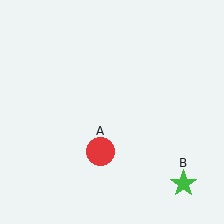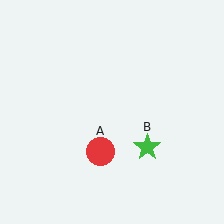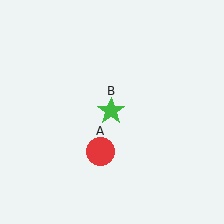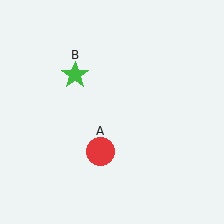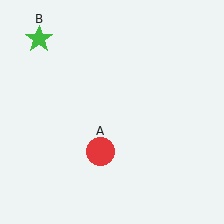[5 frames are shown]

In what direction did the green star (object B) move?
The green star (object B) moved up and to the left.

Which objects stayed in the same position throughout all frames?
Red circle (object A) remained stationary.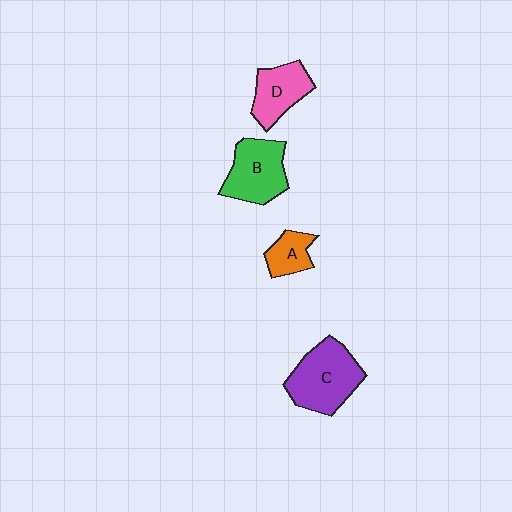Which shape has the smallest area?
Shape A (orange).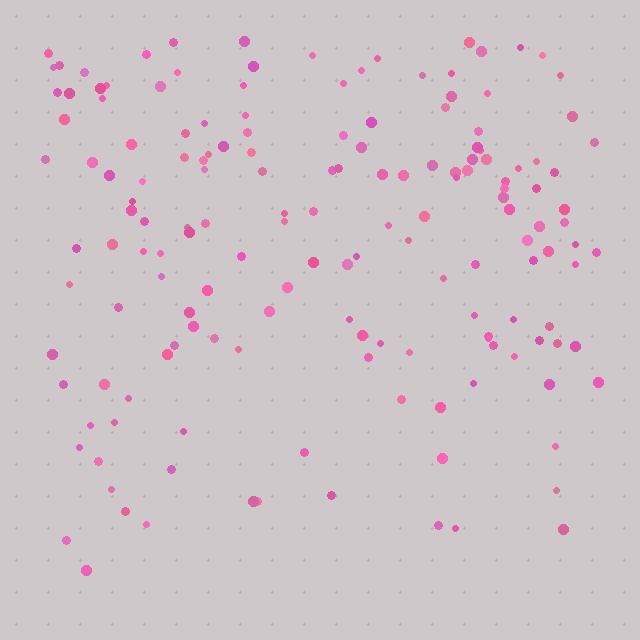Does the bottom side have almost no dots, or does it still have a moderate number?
Still a moderate number, just noticeably fewer than the top.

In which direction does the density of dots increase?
From bottom to top, with the top side densest.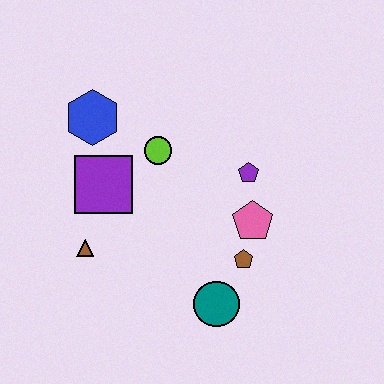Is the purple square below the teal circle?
No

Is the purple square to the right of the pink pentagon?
No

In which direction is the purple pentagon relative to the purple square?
The purple pentagon is to the right of the purple square.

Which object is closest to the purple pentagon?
The pink pentagon is closest to the purple pentagon.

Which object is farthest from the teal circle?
The blue hexagon is farthest from the teal circle.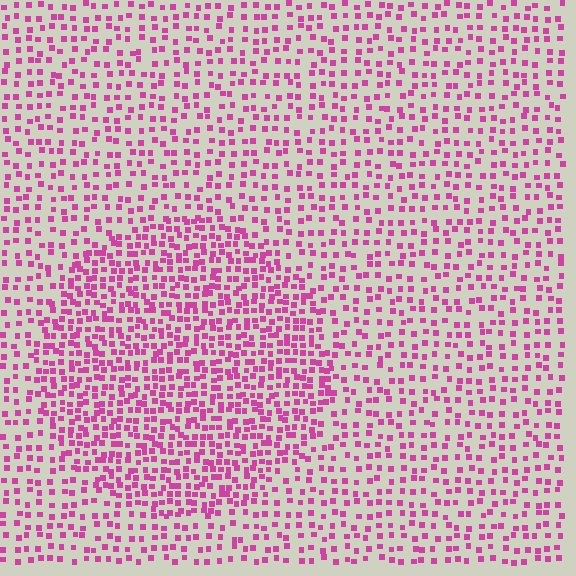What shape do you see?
I see a circle.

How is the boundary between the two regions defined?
The boundary is defined by a change in element density (approximately 1.9x ratio). All elements are the same color, size, and shape.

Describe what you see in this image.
The image contains small magenta elements arranged at two different densities. A circle-shaped region is visible where the elements are more densely packed than the surrounding area.